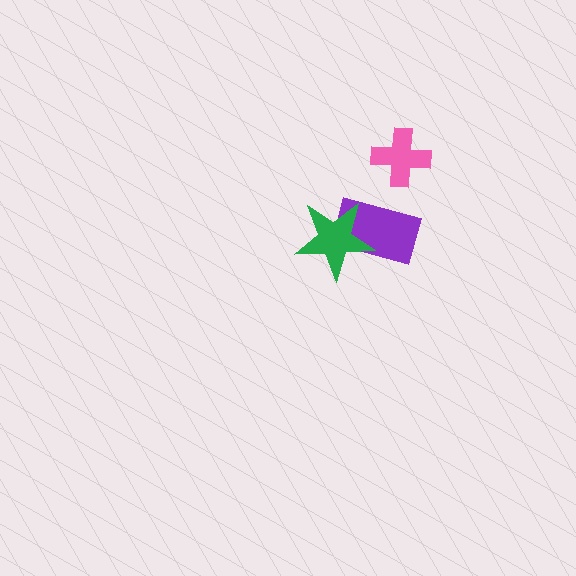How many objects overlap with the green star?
1 object overlaps with the green star.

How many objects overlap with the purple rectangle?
1 object overlaps with the purple rectangle.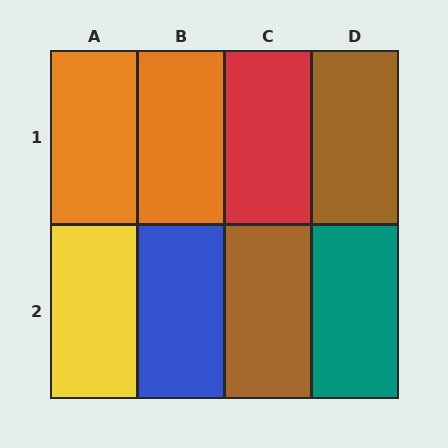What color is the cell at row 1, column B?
Orange.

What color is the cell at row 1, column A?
Orange.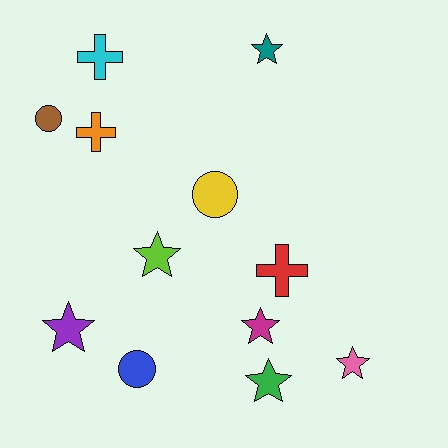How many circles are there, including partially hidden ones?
There are 3 circles.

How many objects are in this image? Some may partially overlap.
There are 12 objects.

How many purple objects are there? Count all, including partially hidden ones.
There is 1 purple object.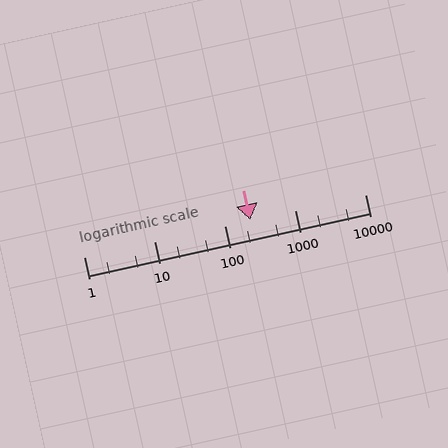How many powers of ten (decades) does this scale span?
The scale spans 4 decades, from 1 to 10000.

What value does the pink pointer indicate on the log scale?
The pointer indicates approximately 230.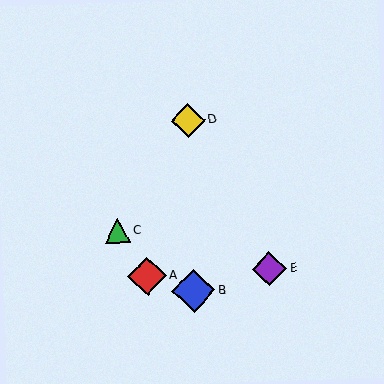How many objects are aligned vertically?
2 objects (B, D) are aligned vertically.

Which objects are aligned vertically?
Objects B, D are aligned vertically.